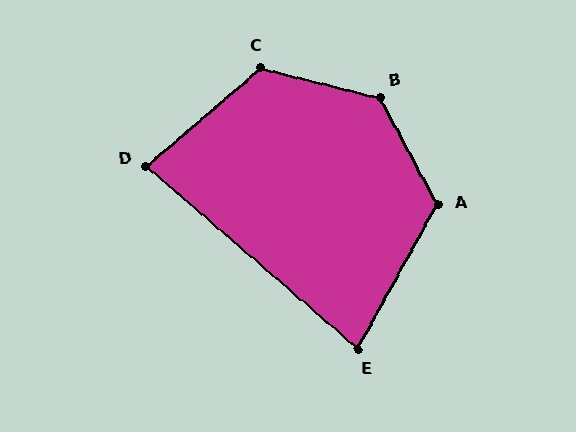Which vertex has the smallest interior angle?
E, at approximately 78 degrees.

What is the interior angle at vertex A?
Approximately 123 degrees (obtuse).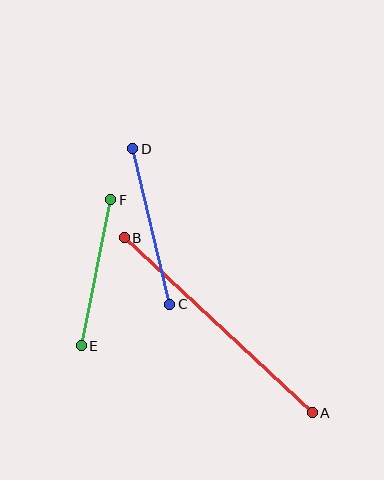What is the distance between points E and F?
The distance is approximately 149 pixels.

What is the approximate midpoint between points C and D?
The midpoint is at approximately (151, 226) pixels.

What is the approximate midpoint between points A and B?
The midpoint is at approximately (218, 325) pixels.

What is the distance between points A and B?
The distance is approximately 257 pixels.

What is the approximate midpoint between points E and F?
The midpoint is at approximately (96, 273) pixels.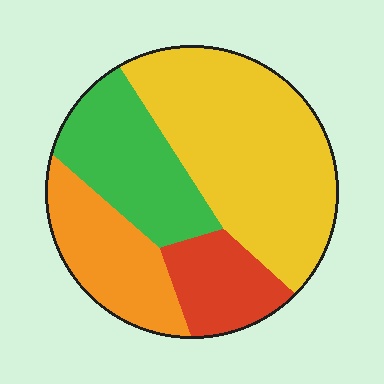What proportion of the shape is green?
Green takes up about one fifth (1/5) of the shape.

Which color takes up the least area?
Red, at roughly 15%.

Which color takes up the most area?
Yellow, at roughly 45%.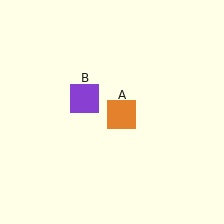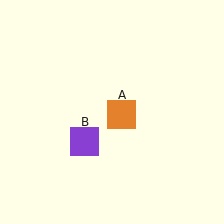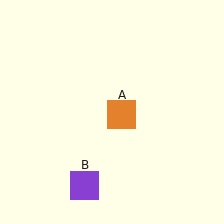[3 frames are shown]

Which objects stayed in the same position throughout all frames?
Orange square (object A) remained stationary.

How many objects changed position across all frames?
1 object changed position: purple square (object B).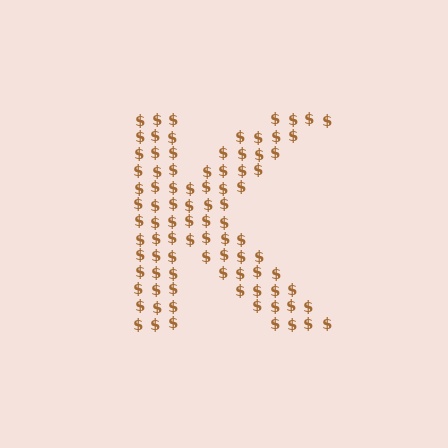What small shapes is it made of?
It is made of small dollar signs.